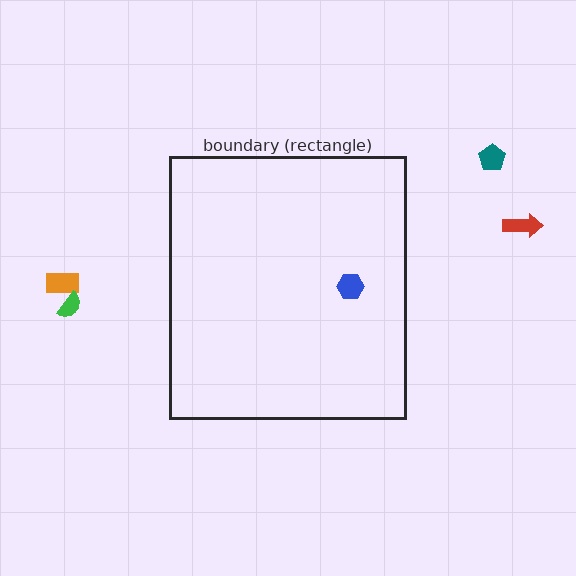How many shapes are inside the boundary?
1 inside, 4 outside.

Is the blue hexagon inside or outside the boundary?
Inside.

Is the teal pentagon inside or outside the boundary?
Outside.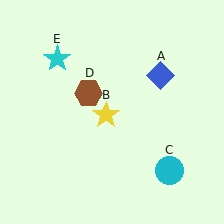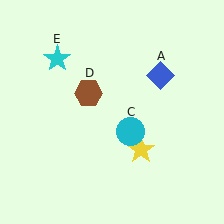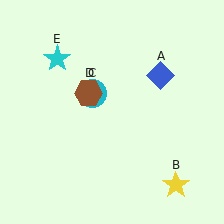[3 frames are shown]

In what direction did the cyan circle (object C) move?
The cyan circle (object C) moved up and to the left.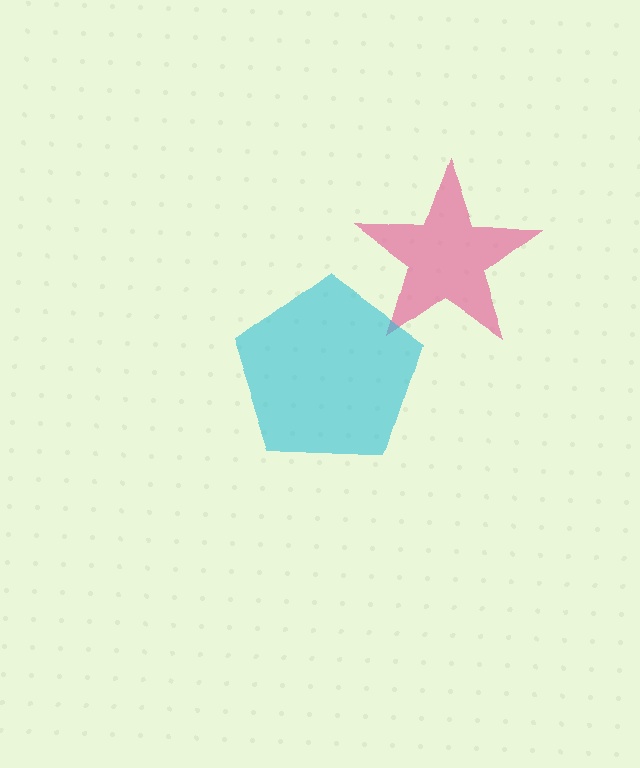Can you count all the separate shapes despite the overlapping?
Yes, there are 2 separate shapes.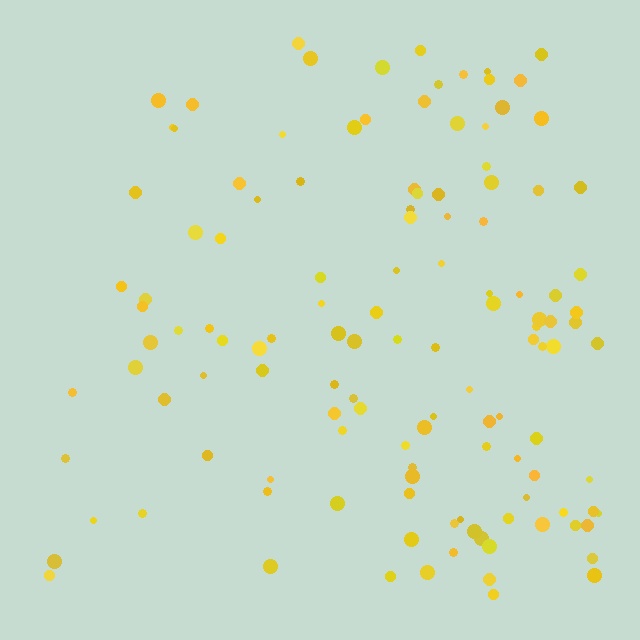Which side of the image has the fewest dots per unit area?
The left.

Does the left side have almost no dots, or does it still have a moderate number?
Still a moderate number, just noticeably fewer than the right.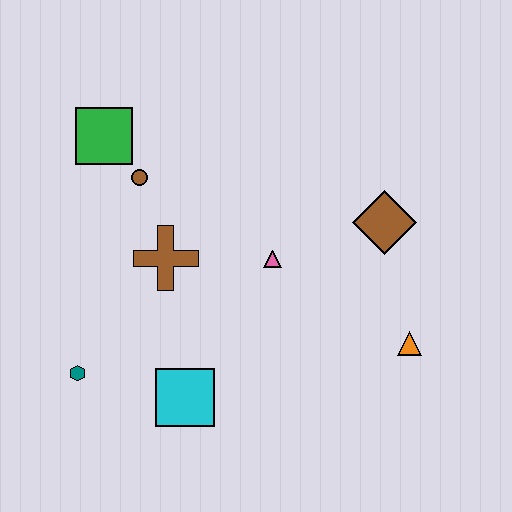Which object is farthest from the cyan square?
The green square is farthest from the cyan square.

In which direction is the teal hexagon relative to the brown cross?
The teal hexagon is below the brown cross.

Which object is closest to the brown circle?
The green square is closest to the brown circle.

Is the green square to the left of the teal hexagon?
No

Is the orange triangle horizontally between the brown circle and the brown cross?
No